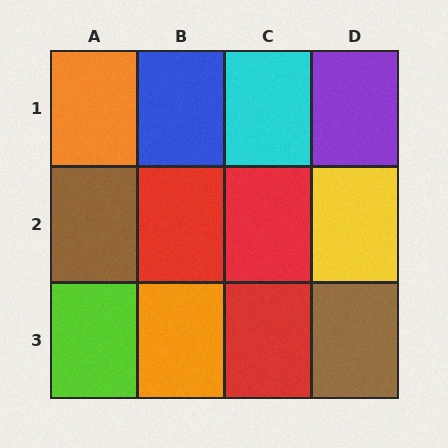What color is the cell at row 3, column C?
Red.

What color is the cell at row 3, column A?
Lime.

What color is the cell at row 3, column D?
Brown.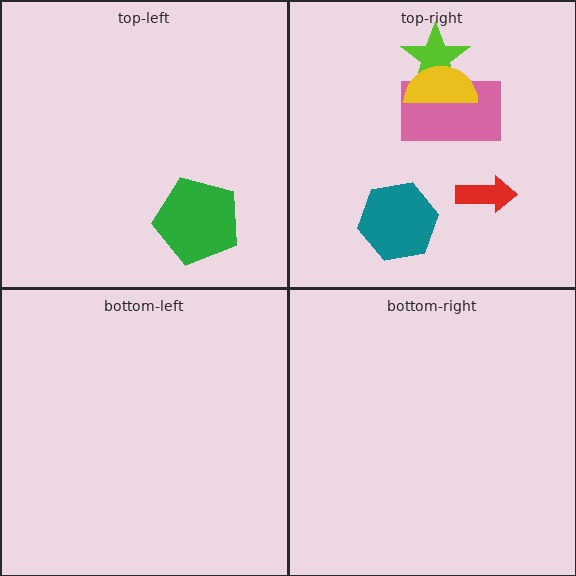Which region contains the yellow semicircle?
The top-right region.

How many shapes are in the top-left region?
1.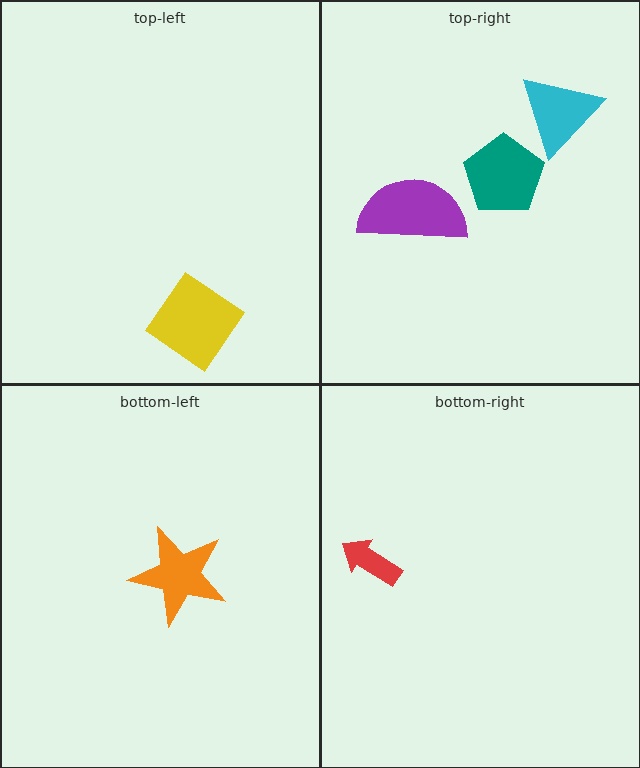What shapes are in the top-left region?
The yellow diamond.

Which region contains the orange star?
The bottom-left region.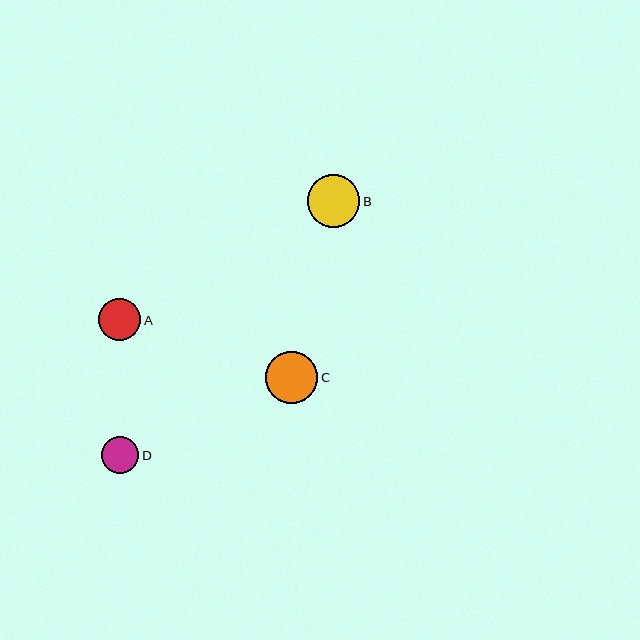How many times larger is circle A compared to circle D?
Circle A is approximately 1.1 times the size of circle D.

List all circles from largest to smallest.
From largest to smallest: B, C, A, D.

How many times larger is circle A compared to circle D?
Circle A is approximately 1.1 times the size of circle D.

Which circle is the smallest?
Circle D is the smallest with a size of approximately 38 pixels.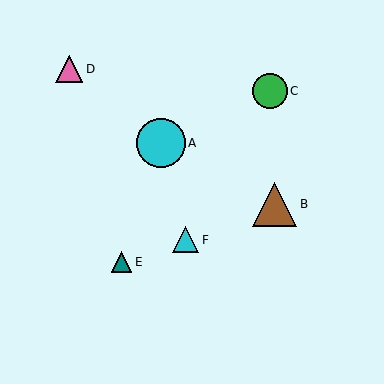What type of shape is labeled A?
Shape A is a cyan circle.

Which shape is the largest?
The cyan circle (labeled A) is the largest.